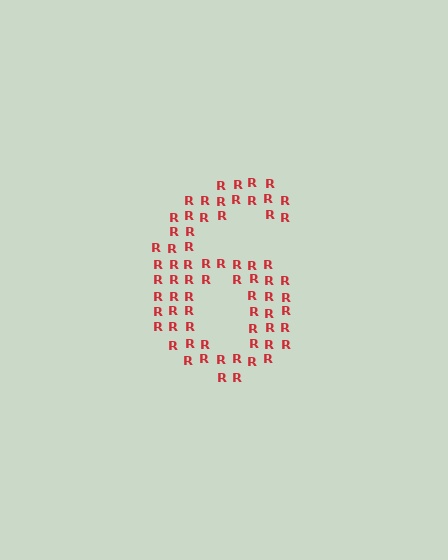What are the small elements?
The small elements are letter R's.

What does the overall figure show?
The overall figure shows the digit 6.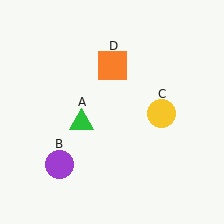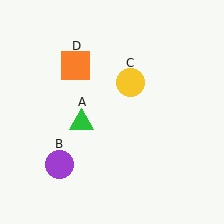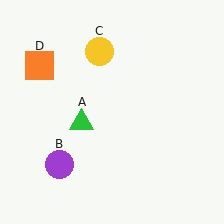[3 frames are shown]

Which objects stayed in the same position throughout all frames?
Green triangle (object A) and purple circle (object B) remained stationary.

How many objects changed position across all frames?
2 objects changed position: yellow circle (object C), orange square (object D).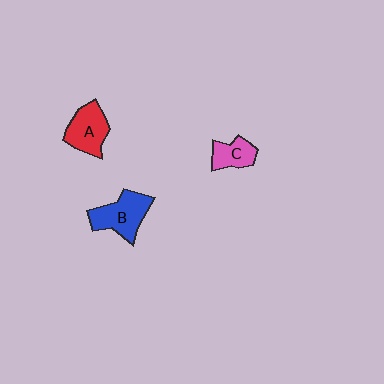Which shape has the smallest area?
Shape C (pink).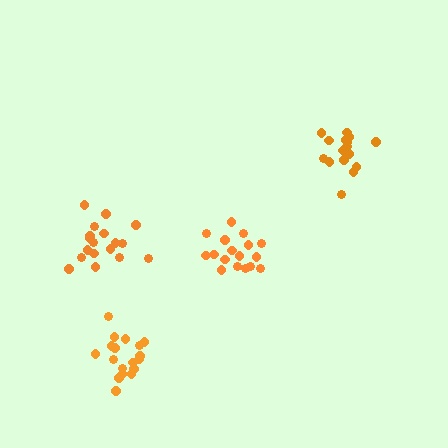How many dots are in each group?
Group 1: 17 dots, Group 2: 18 dots, Group 3: 18 dots, Group 4: 16 dots (69 total).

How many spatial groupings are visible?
There are 4 spatial groupings.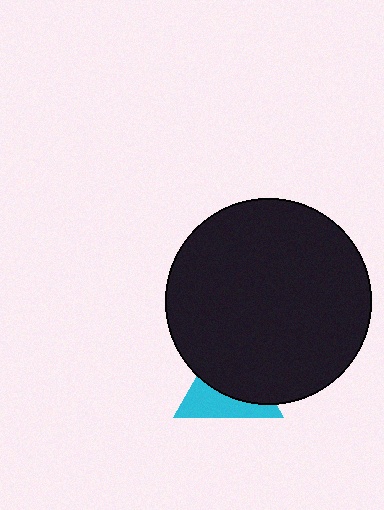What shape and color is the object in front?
The object in front is a black circle.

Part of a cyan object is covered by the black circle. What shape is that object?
It is a triangle.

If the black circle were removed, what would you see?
You would see the complete cyan triangle.